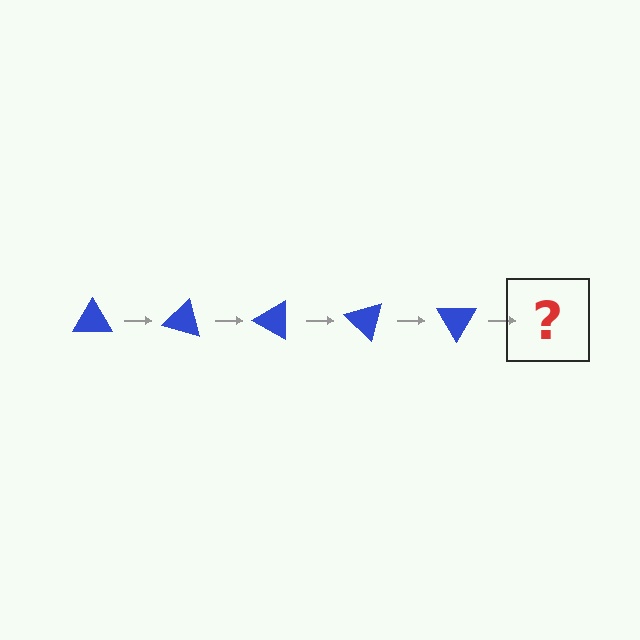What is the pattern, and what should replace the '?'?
The pattern is that the triangle rotates 15 degrees each step. The '?' should be a blue triangle rotated 75 degrees.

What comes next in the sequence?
The next element should be a blue triangle rotated 75 degrees.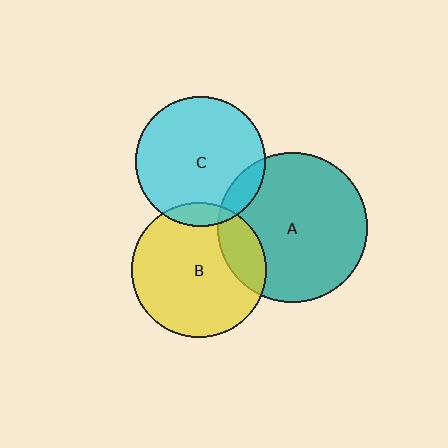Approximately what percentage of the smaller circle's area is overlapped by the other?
Approximately 10%.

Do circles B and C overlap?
Yes.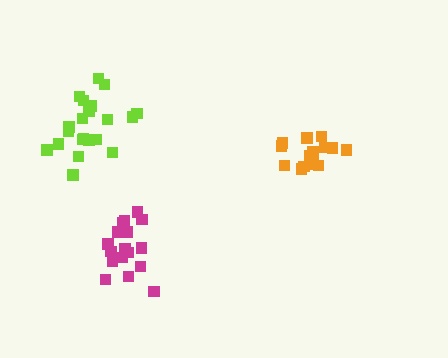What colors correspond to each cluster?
The clusters are colored: orange, magenta, lime.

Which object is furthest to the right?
The orange cluster is rightmost.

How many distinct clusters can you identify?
There are 3 distinct clusters.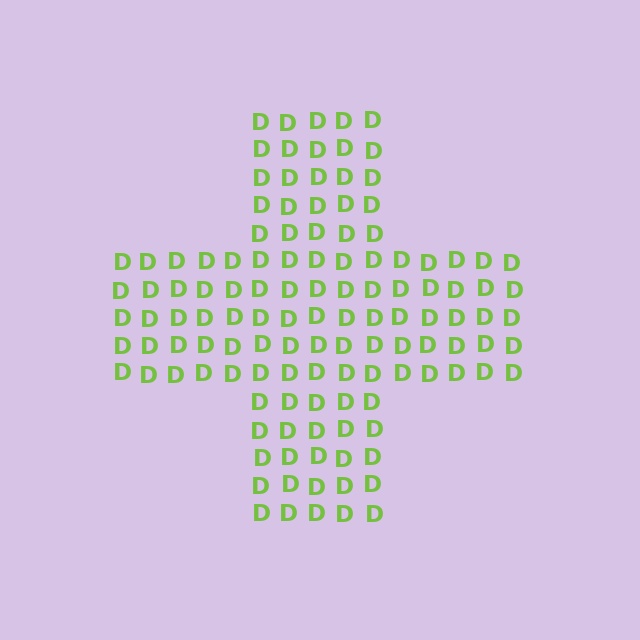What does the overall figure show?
The overall figure shows a cross.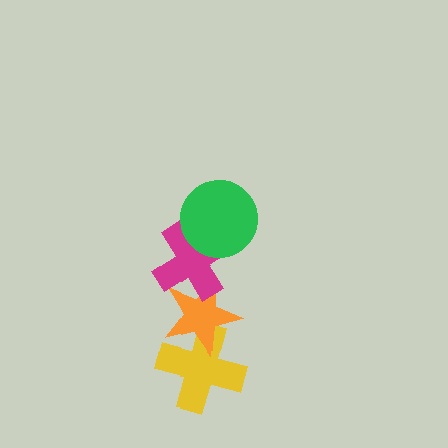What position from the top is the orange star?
The orange star is 3rd from the top.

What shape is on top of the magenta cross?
The green circle is on top of the magenta cross.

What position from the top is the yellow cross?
The yellow cross is 4th from the top.